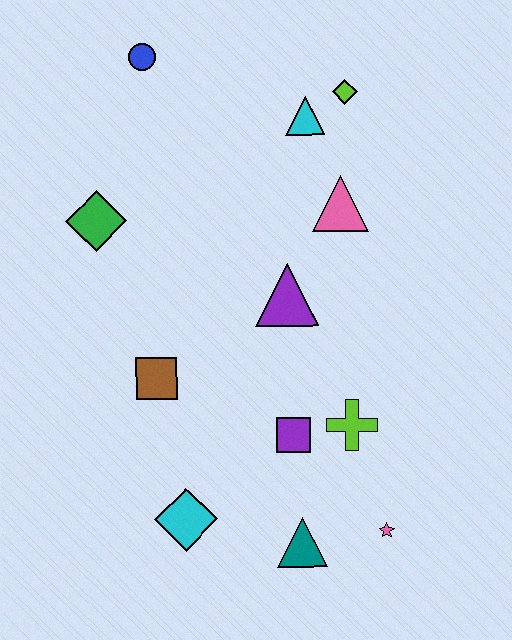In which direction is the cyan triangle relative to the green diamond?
The cyan triangle is to the right of the green diamond.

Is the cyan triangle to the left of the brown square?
No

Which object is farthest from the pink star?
The blue circle is farthest from the pink star.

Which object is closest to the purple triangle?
The pink triangle is closest to the purple triangle.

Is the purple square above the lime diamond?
No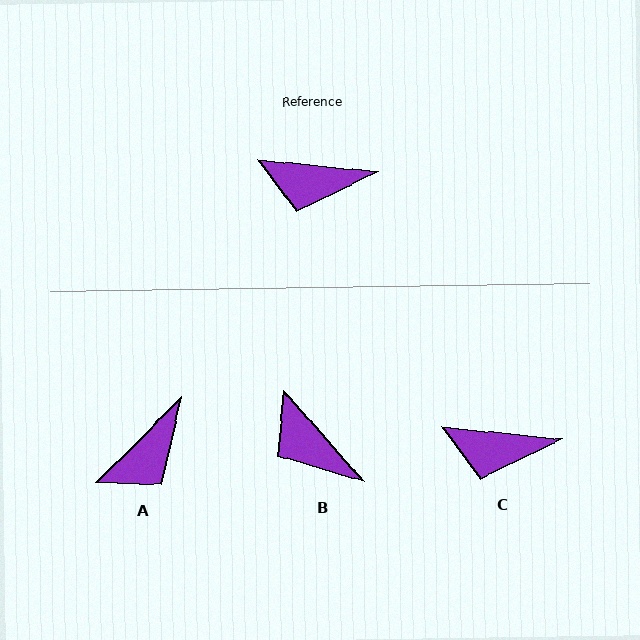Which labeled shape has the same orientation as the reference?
C.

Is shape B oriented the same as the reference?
No, it is off by about 43 degrees.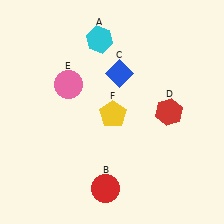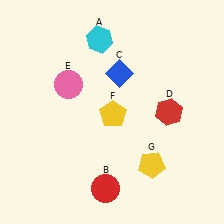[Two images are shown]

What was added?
A yellow pentagon (G) was added in Image 2.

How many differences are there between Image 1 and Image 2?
There is 1 difference between the two images.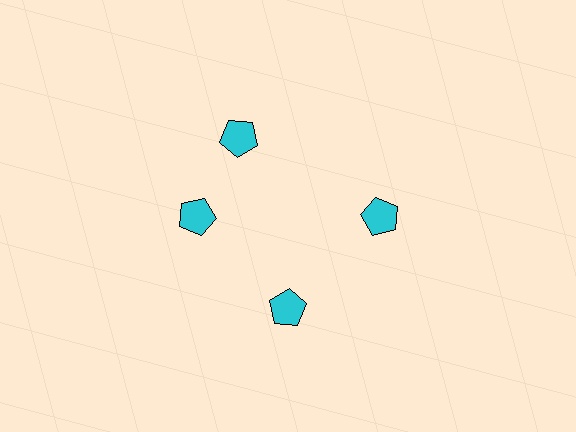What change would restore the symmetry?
The symmetry would be restored by rotating it back into even spacing with its neighbors so that all 4 pentagons sit at equal angles and equal distance from the center.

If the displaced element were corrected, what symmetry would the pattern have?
It would have 4-fold rotational symmetry — the pattern would map onto itself every 90 degrees.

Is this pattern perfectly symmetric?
No. The 4 cyan pentagons are arranged in a ring, but one element near the 12 o'clock position is rotated out of alignment along the ring, breaking the 4-fold rotational symmetry.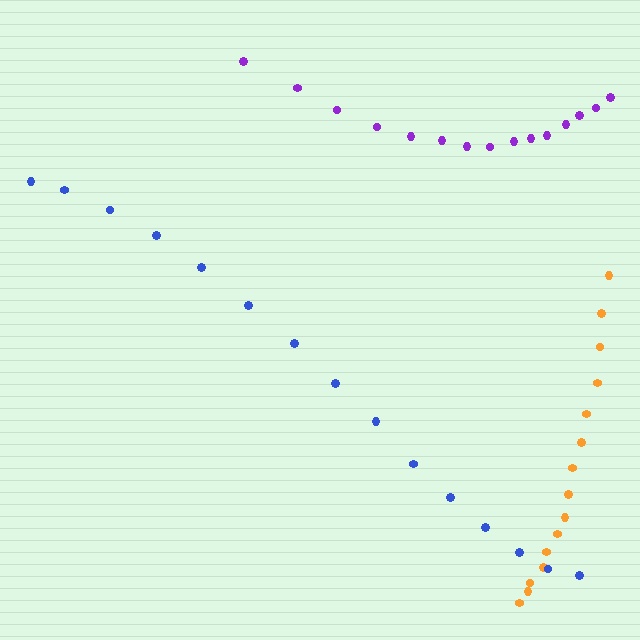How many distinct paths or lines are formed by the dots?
There are 3 distinct paths.